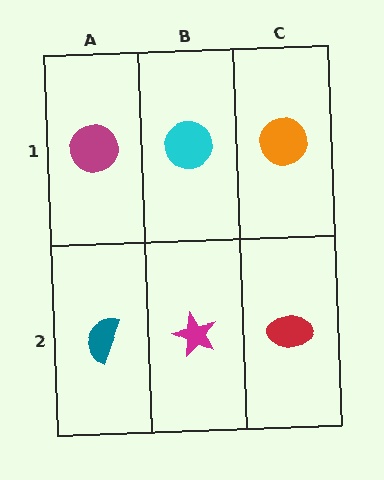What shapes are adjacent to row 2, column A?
A magenta circle (row 1, column A), a magenta star (row 2, column B).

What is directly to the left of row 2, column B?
A teal semicircle.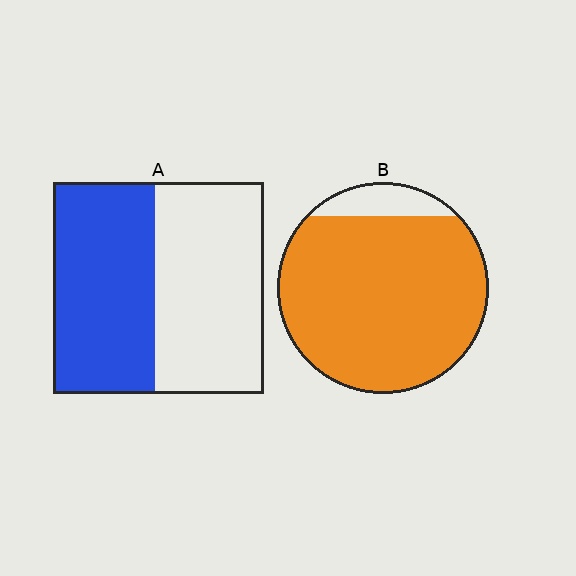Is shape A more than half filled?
Roughly half.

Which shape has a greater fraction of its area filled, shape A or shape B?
Shape B.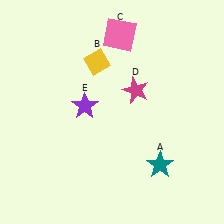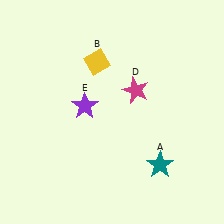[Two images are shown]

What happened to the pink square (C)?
The pink square (C) was removed in Image 2. It was in the top-right area of Image 1.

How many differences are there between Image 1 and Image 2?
There is 1 difference between the two images.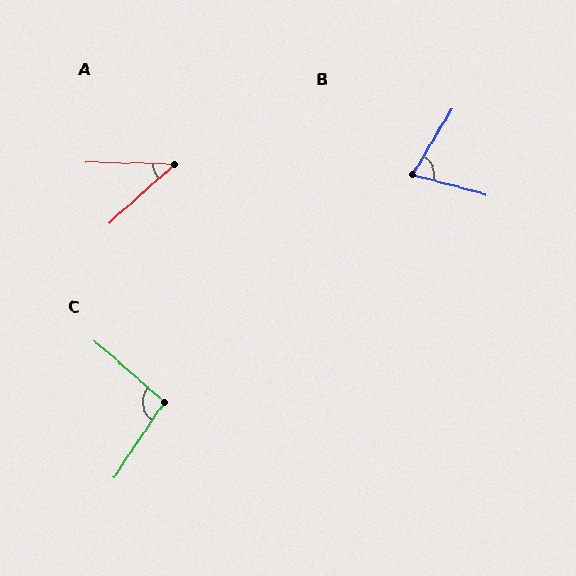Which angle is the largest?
C, at approximately 98 degrees.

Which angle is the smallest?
A, at approximately 42 degrees.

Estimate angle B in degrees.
Approximately 74 degrees.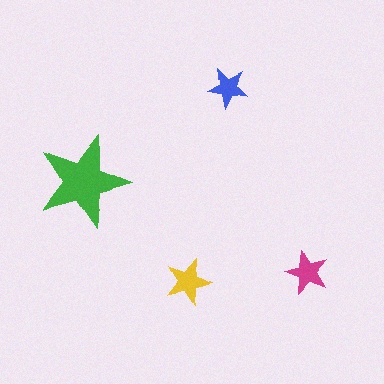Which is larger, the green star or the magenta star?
The green one.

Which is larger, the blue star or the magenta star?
The magenta one.